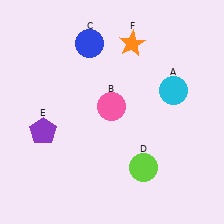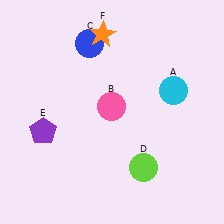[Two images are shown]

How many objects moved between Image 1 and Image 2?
1 object moved between the two images.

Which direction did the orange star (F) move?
The orange star (F) moved left.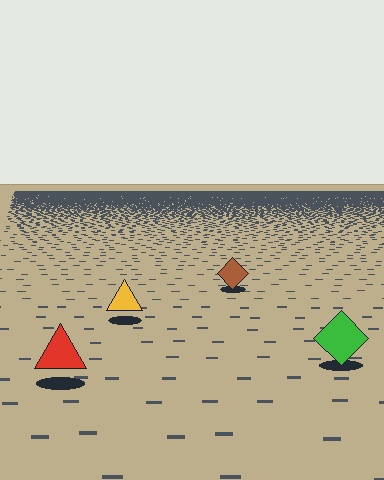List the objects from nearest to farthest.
From nearest to farthest: the red triangle, the green diamond, the yellow triangle, the brown diamond.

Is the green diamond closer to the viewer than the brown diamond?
Yes. The green diamond is closer — you can tell from the texture gradient: the ground texture is coarser near it.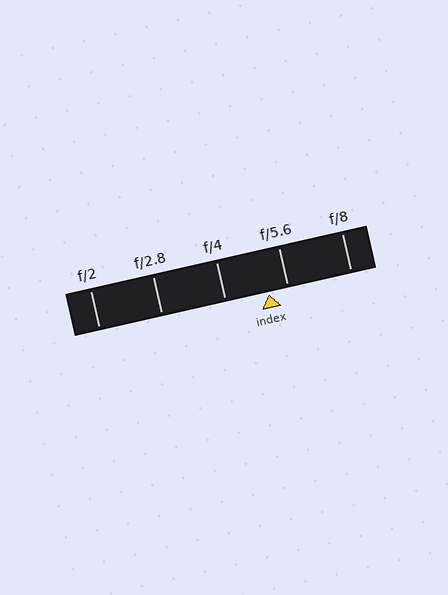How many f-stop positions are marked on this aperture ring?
There are 5 f-stop positions marked.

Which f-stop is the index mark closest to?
The index mark is closest to f/5.6.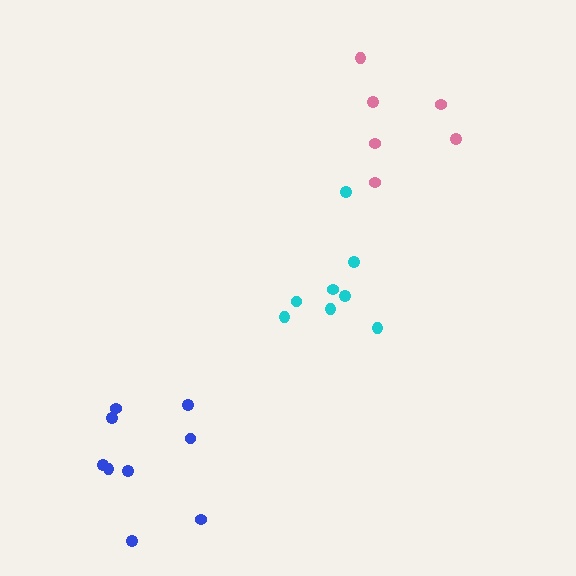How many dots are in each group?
Group 1: 9 dots, Group 2: 6 dots, Group 3: 8 dots (23 total).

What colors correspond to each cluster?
The clusters are colored: blue, pink, cyan.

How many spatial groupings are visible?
There are 3 spatial groupings.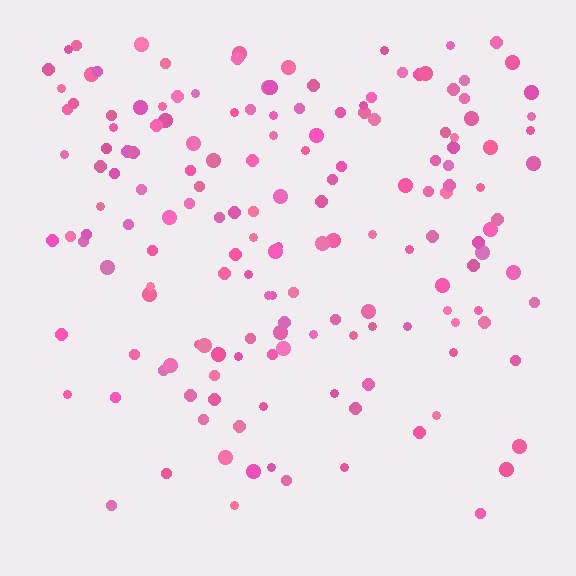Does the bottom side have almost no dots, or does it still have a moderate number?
Still a moderate number, just noticeably fewer than the top.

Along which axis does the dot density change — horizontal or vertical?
Vertical.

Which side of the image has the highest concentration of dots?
The top.